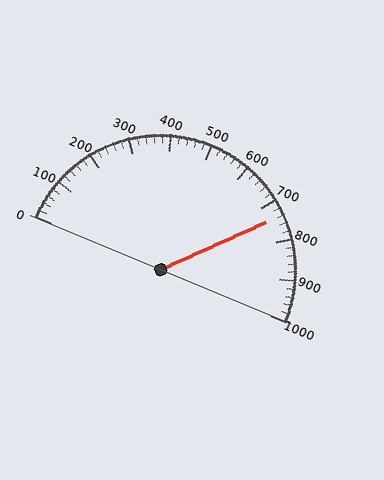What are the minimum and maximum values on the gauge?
The gauge ranges from 0 to 1000.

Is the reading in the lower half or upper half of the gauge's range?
The reading is in the upper half of the range (0 to 1000).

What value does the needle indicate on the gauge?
The needle indicates approximately 740.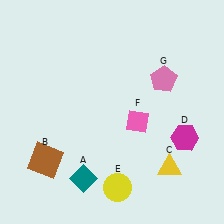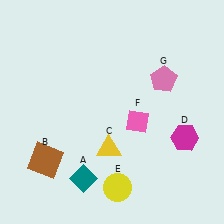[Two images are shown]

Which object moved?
The yellow triangle (C) moved left.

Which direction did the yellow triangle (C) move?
The yellow triangle (C) moved left.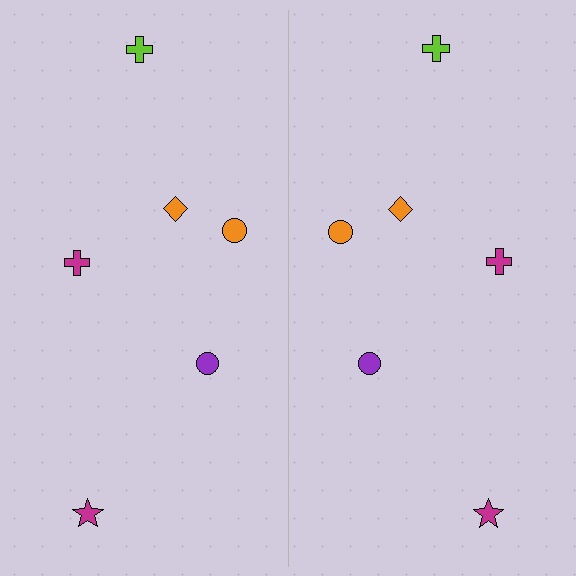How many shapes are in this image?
There are 12 shapes in this image.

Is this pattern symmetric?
Yes, this pattern has bilateral (reflection) symmetry.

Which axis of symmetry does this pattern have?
The pattern has a vertical axis of symmetry running through the center of the image.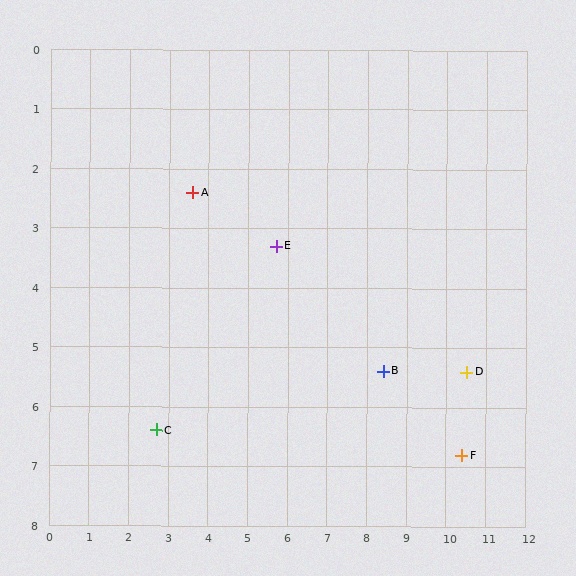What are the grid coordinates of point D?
Point D is at approximately (10.5, 5.4).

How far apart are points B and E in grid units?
Points B and E are about 3.4 grid units apart.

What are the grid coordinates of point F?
Point F is at approximately (10.4, 6.8).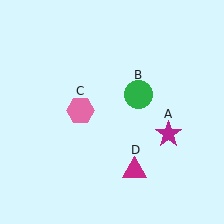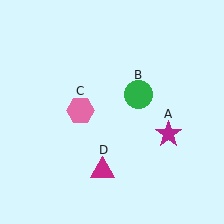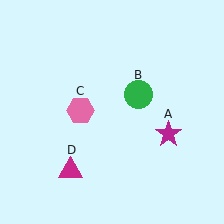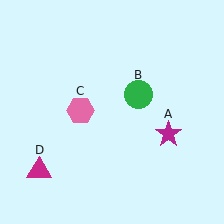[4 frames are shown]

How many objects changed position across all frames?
1 object changed position: magenta triangle (object D).